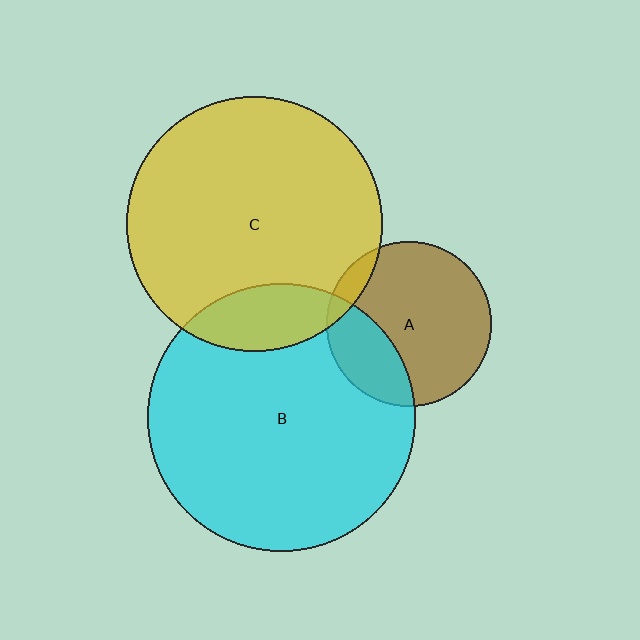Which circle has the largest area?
Circle B (cyan).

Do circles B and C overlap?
Yes.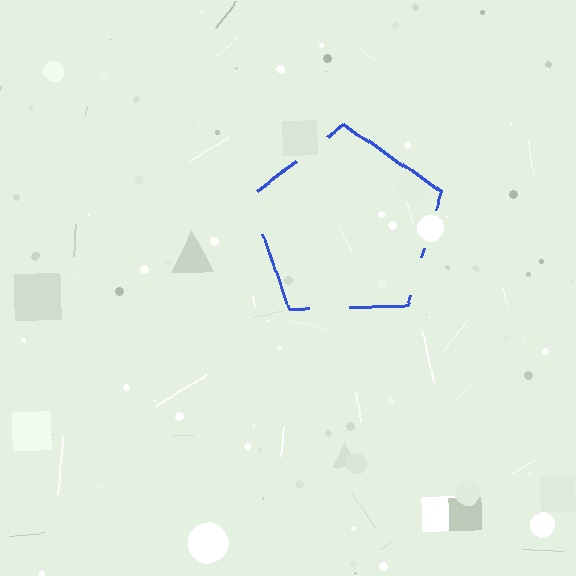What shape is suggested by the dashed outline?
The dashed outline suggests a pentagon.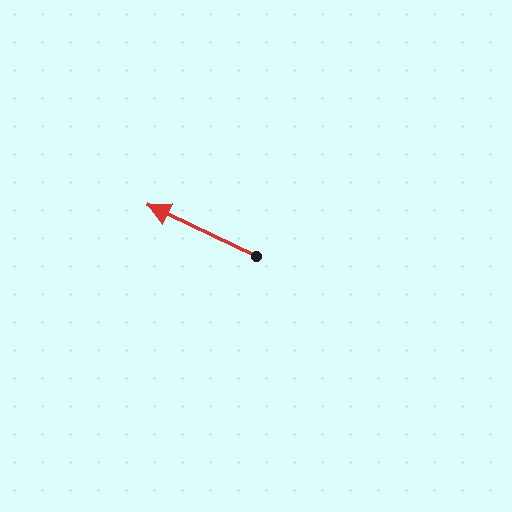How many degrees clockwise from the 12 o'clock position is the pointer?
Approximately 295 degrees.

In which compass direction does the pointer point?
Northwest.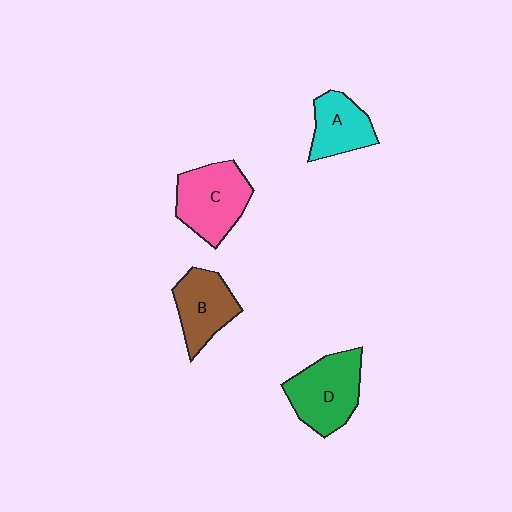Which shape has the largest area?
Shape D (green).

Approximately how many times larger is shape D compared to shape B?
Approximately 1.3 times.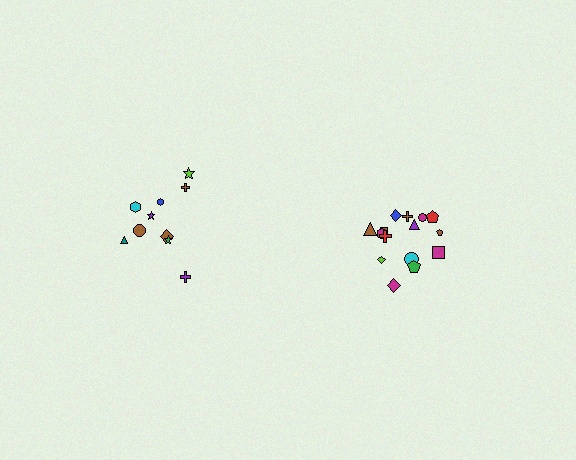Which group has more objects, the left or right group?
The right group.